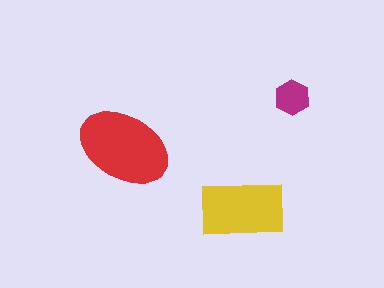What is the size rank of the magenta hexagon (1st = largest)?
3rd.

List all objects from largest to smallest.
The red ellipse, the yellow rectangle, the magenta hexagon.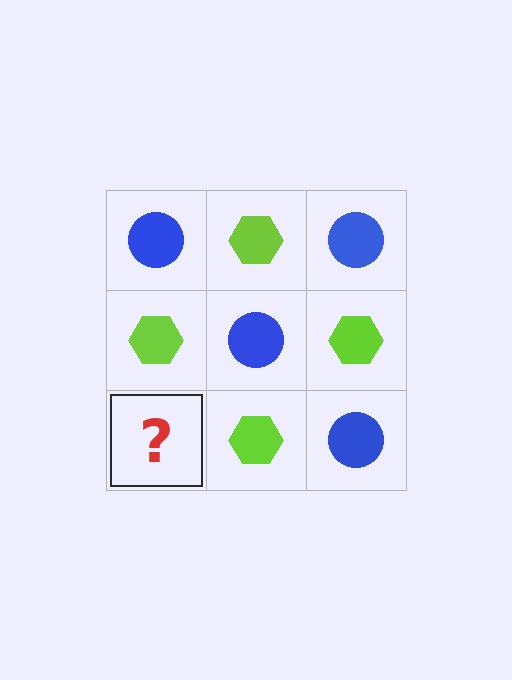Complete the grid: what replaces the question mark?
The question mark should be replaced with a blue circle.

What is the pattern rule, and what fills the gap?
The rule is that it alternates blue circle and lime hexagon in a checkerboard pattern. The gap should be filled with a blue circle.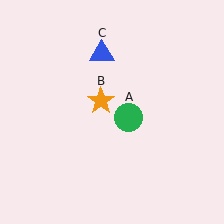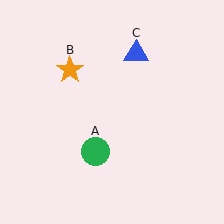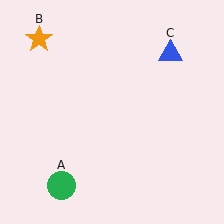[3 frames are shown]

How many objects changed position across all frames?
3 objects changed position: green circle (object A), orange star (object B), blue triangle (object C).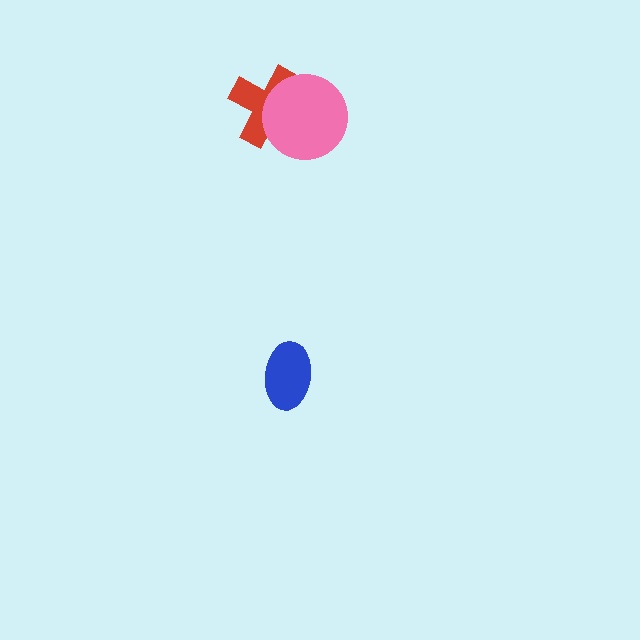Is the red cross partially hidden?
Yes, it is partially covered by another shape.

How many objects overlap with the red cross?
1 object overlaps with the red cross.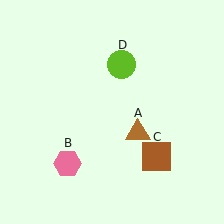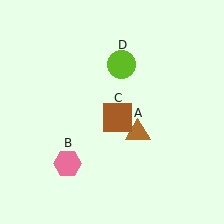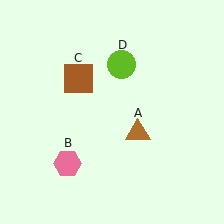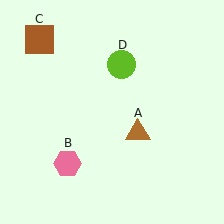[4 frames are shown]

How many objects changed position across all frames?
1 object changed position: brown square (object C).